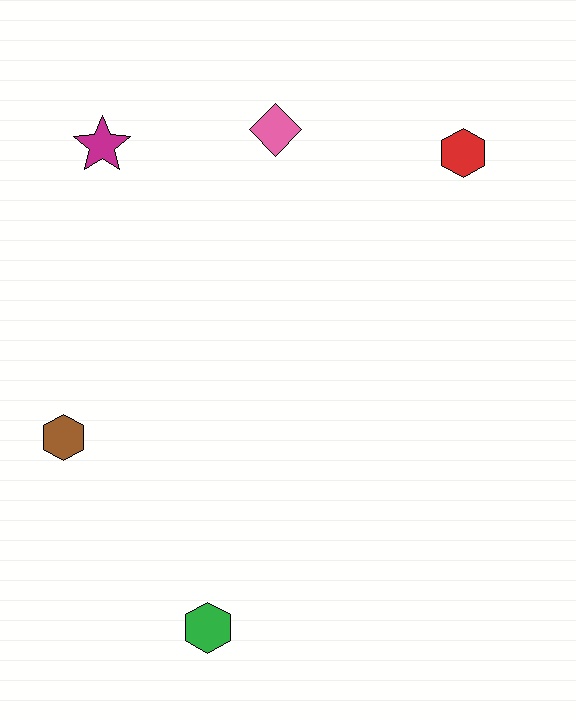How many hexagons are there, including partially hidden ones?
There are 3 hexagons.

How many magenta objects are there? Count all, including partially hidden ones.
There is 1 magenta object.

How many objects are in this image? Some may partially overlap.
There are 5 objects.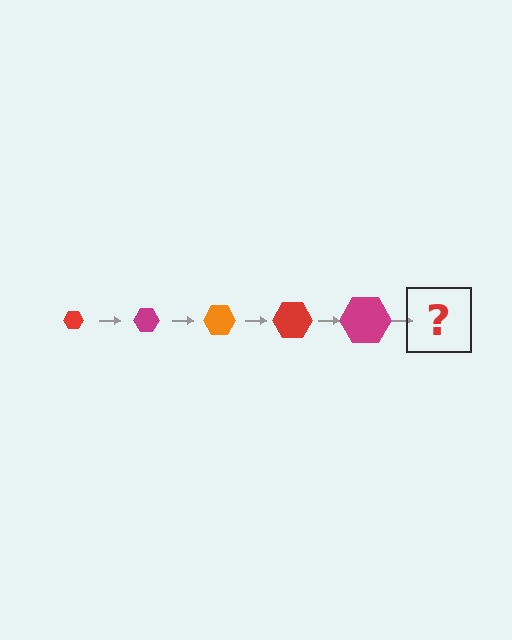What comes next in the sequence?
The next element should be an orange hexagon, larger than the previous one.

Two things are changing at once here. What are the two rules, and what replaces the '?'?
The two rules are that the hexagon grows larger each step and the color cycles through red, magenta, and orange. The '?' should be an orange hexagon, larger than the previous one.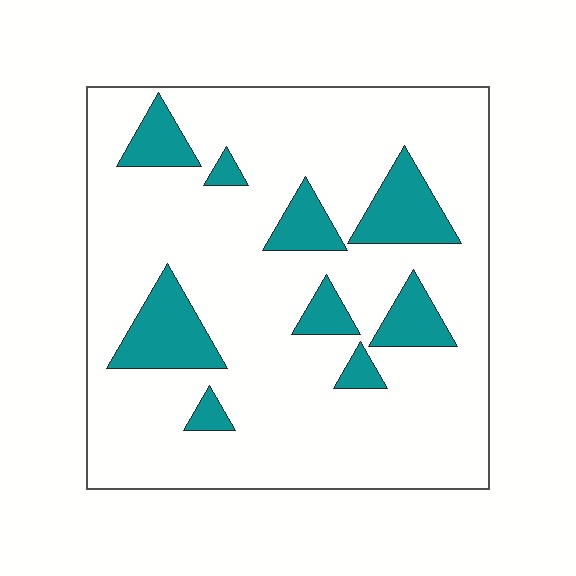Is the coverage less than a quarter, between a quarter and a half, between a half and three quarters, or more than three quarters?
Less than a quarter.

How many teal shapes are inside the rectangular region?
9.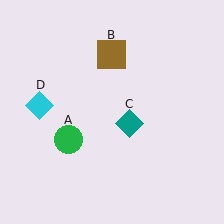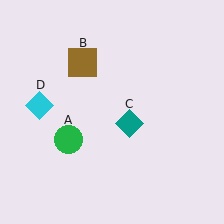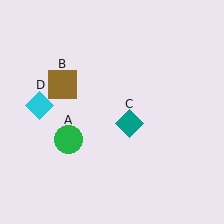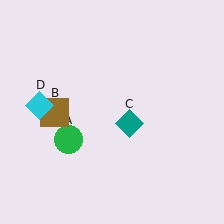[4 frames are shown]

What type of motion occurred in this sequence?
The brown square (object B) rotated counterclockwise around the center of the scene.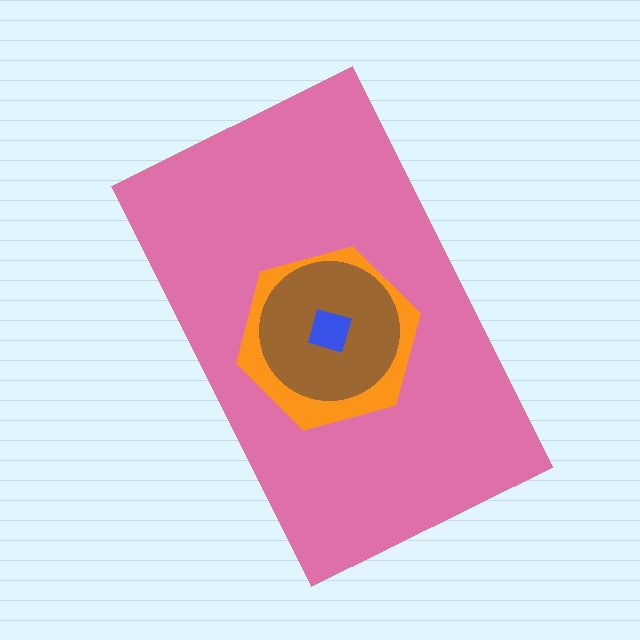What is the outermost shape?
The pink rectangle.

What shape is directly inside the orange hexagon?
The brown circle.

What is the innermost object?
The blue square.